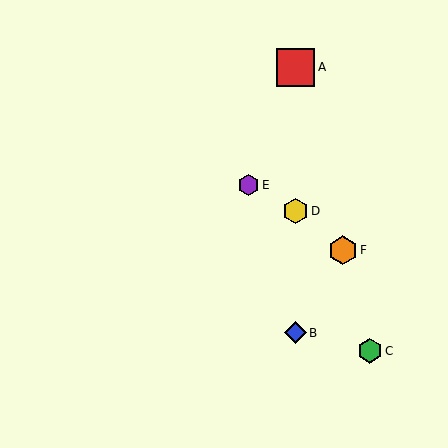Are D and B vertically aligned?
Yes, both are at x≈296.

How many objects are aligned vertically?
3 objects (A, B, D) are aligned vertically.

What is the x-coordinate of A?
Object A is at x≈296.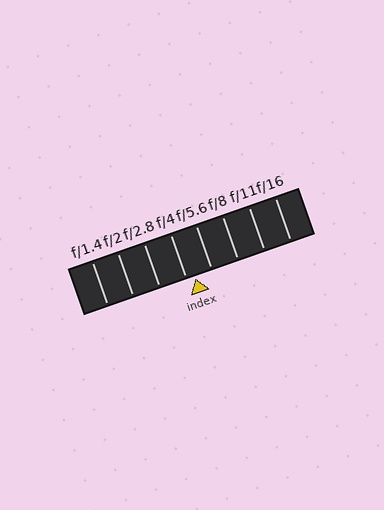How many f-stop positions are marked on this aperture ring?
There are 8 f-stop positions marked.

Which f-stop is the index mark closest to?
The index mark is closest to f/4.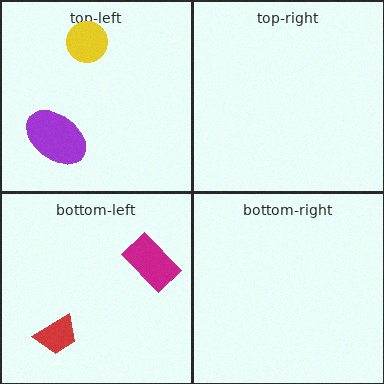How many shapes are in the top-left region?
2.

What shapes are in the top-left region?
The purple ellipse, the yellow circle.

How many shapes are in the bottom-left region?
2.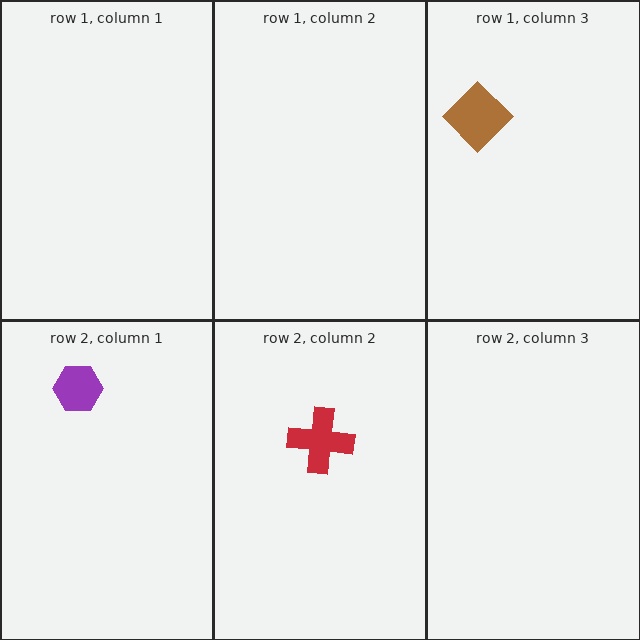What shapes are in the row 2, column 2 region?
The red cross.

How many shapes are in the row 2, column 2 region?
1.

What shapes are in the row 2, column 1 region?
The purple hexagon.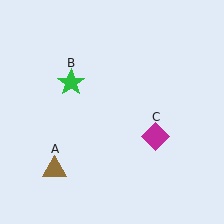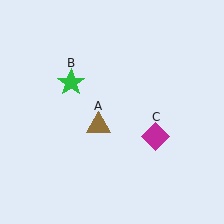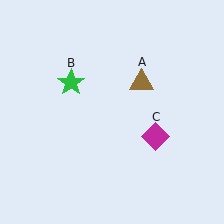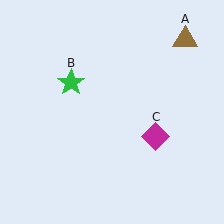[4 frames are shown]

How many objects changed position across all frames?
1 object changed position: brown triangle (object A).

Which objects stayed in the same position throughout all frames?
Green star (object B) and magenta diamond (object C) remained stationary.